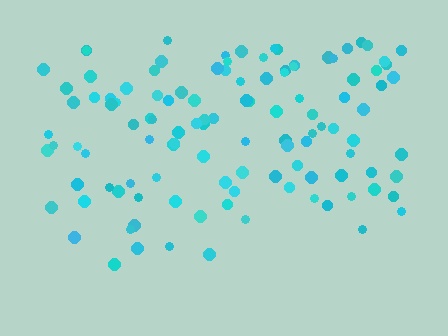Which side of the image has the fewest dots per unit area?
The bottom.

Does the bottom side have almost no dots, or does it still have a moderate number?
Still a moderate number, just noticeably fewer than the top.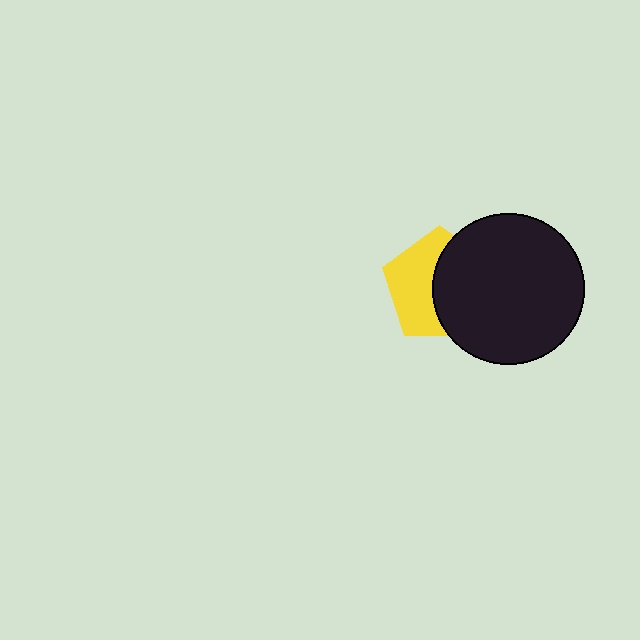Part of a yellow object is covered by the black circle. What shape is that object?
It is a pentagon.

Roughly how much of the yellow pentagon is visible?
About half of it is visible (roughly 49%).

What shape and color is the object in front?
The object in front is a black circle.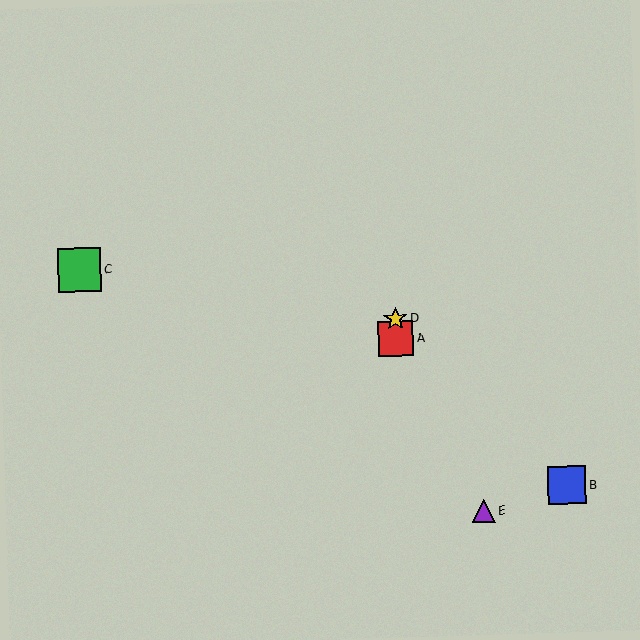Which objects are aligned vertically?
Objects A, D are aligned vertically.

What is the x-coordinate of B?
Object B is at x≈567.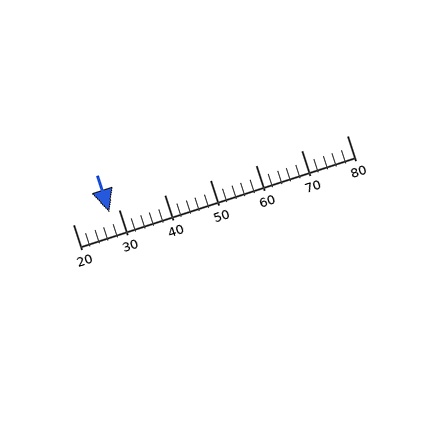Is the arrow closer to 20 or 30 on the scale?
The arrow is closer to 30.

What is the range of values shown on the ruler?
The ruler shows values from 20 to 80.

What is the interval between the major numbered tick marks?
The major tick marks are spaced 10 units apart.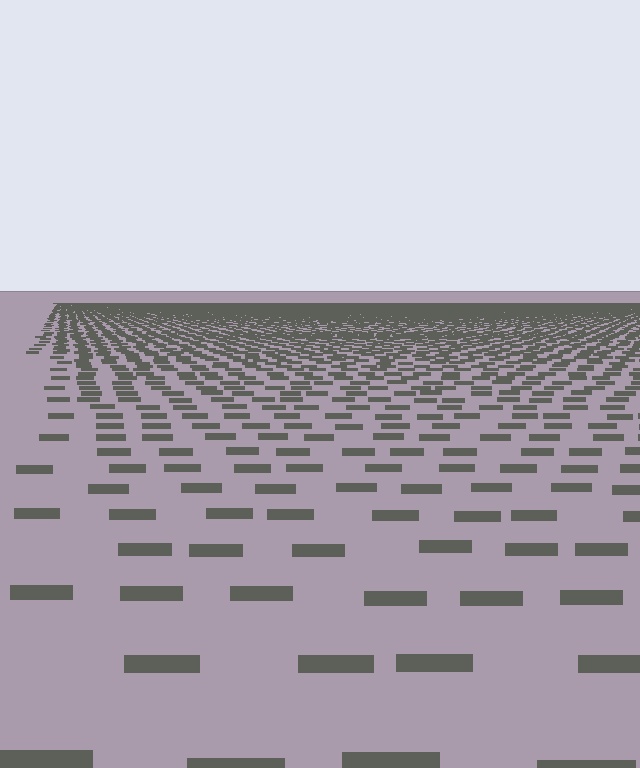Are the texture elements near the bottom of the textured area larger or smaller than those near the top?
Larger. Near the bottom, elements are closer to the viewer and appear at a bigger on-screen size.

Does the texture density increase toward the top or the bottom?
Density increases toward the top.